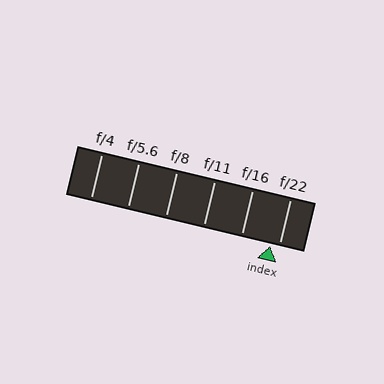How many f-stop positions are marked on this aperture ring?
There are 6 f-stop positions marked.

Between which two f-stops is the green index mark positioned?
The index mark is between f/16 and f/22.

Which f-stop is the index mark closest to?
The index mark is closest to f/22.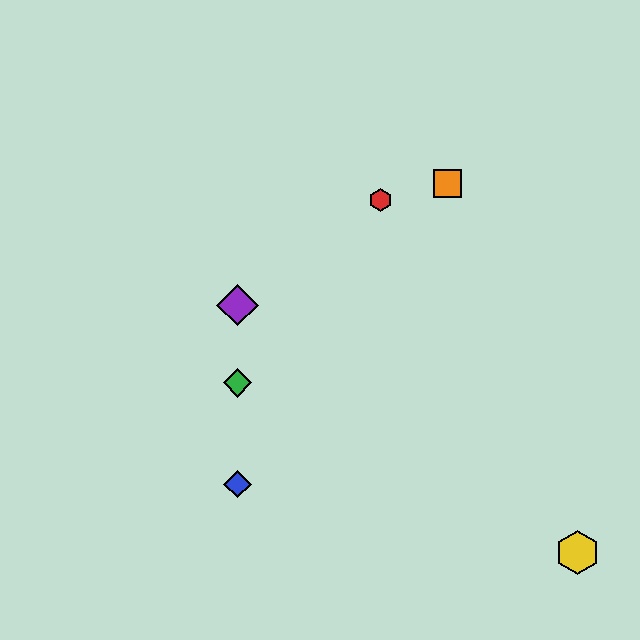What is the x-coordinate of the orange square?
The orange square is at x≈447.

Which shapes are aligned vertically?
The blue diamond, the green diamond, the purple diamond are aligned vertically.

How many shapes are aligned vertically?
3 shapes (the blue diamond, the green diamond, the purple diamond) are aligned vertically.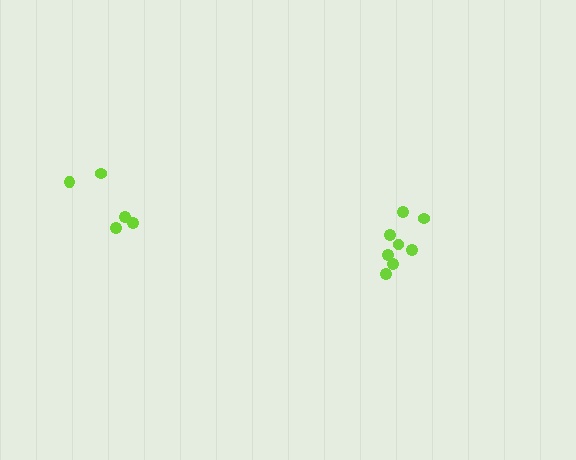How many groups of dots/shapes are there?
There are 2 groups.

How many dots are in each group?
Group 1: 5 dots, Group 2: 8 dots (13 total).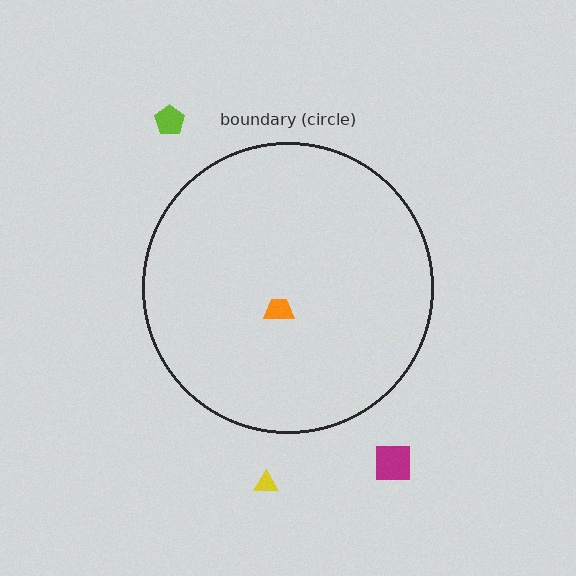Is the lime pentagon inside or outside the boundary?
Outside.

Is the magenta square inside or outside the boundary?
Outside.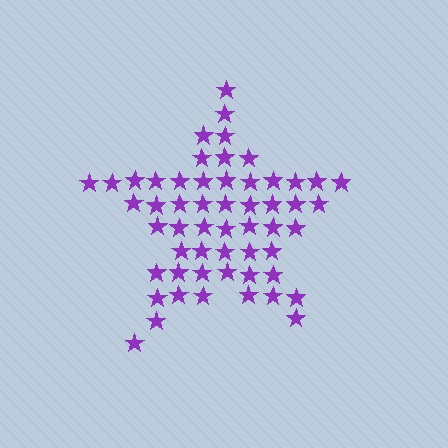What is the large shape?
The large shape is a star.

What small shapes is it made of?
It is made of small stars.